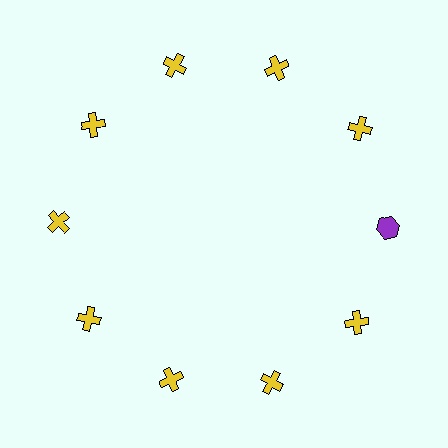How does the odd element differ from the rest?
It differs in both color (purple instead of yellow) and shape (hexagon instead of cross).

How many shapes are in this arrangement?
There are 10 shapes arranged in a ring pattern.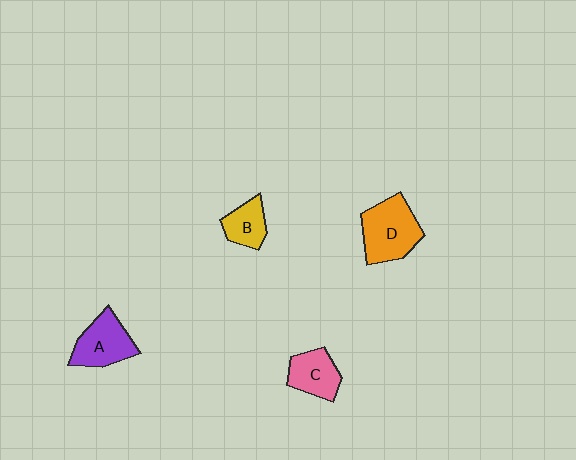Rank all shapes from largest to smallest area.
From largest to smallest: D (orange), A (purple), C (pink), B (yellow).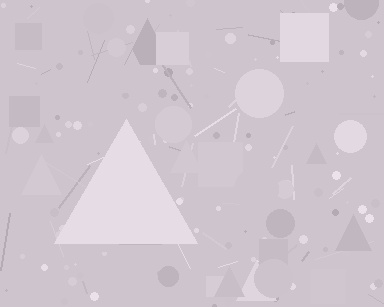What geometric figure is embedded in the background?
A triangle is embedded in the background.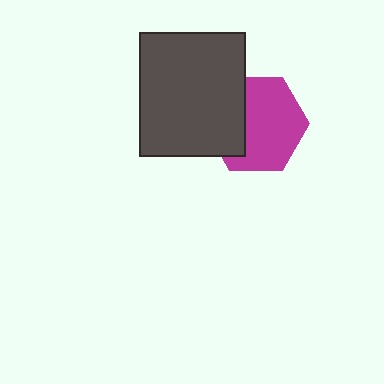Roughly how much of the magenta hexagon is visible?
Most of it is visible (roughly 67%).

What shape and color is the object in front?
The object in front is a dark gray rectangle.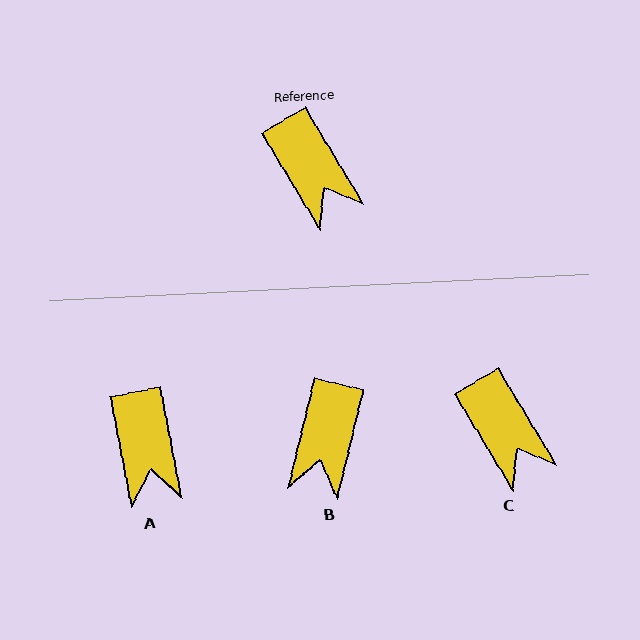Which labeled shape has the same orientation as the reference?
C.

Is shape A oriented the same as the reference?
No, it is off by about 20 degrees.